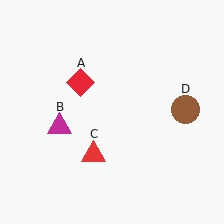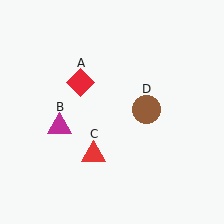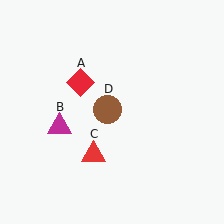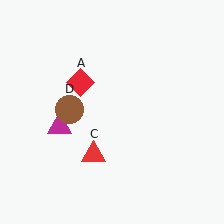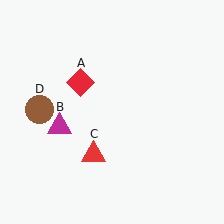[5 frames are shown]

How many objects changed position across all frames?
1 object changed position: brown circle (object D).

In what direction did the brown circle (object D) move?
The brown circle (object D) moved left.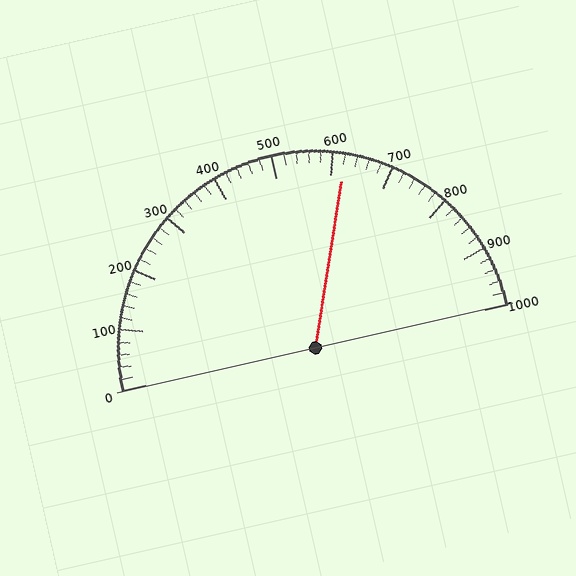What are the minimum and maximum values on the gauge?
The gauge ranges from 0 to 1000.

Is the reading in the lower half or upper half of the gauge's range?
The reading is in the upper half of the range (0 to 1000).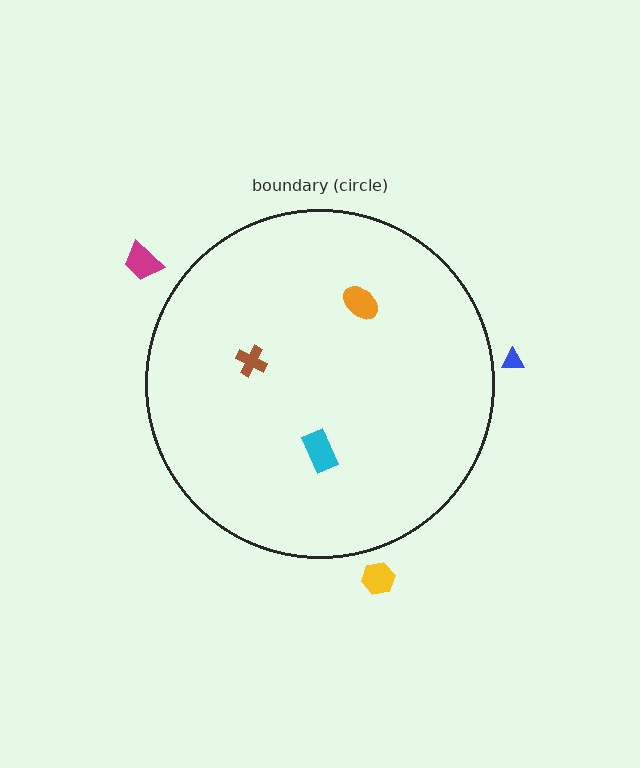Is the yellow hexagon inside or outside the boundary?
Outside.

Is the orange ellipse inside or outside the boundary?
Inside.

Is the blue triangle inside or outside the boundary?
Outside.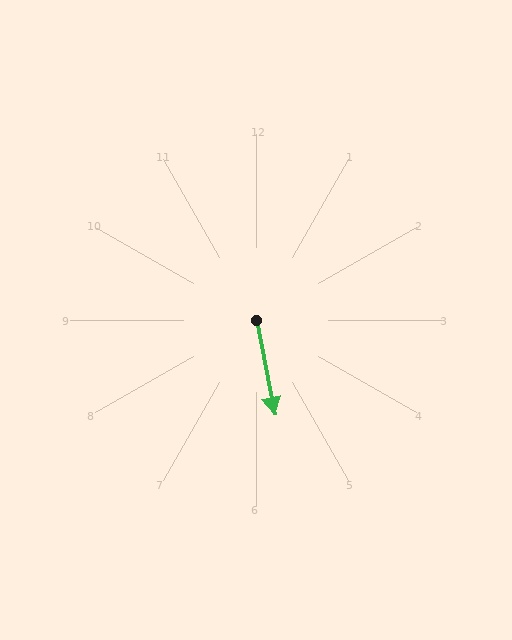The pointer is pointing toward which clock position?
Roughly 6 o'clock.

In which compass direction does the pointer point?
South.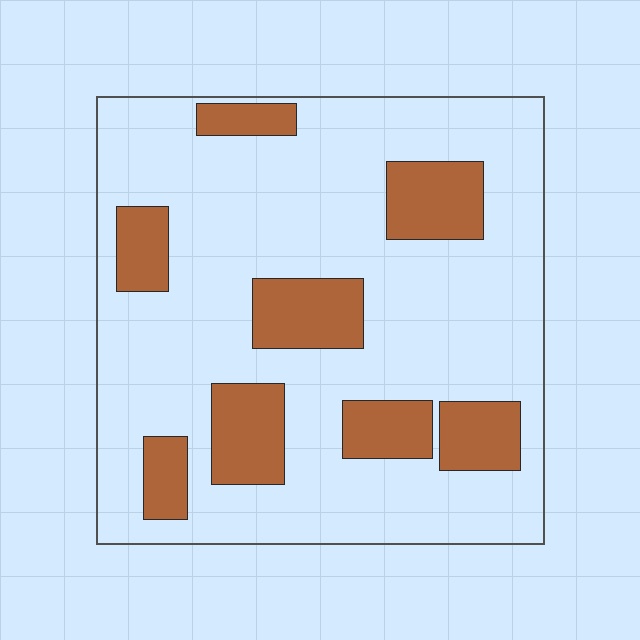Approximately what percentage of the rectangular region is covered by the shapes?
Approximately 25%.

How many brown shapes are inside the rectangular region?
8.